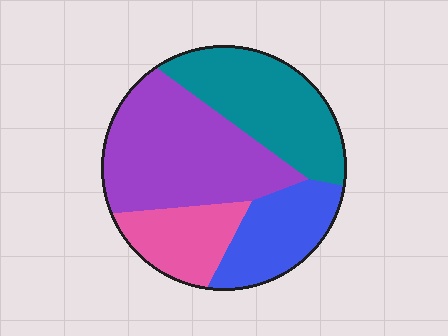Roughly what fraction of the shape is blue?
Blue takes up less than a quarter of the shape.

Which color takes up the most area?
Purple, at roughly 40%.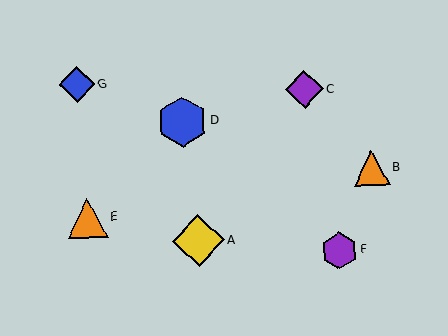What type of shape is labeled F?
Shape F is a purple hexagon.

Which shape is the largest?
The yellow diamond (labeled A) is the largest.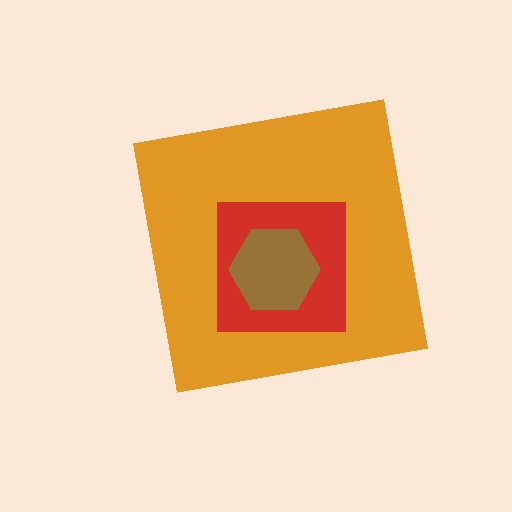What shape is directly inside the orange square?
The red square.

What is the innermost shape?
The brown hexagon.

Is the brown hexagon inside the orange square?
Yes.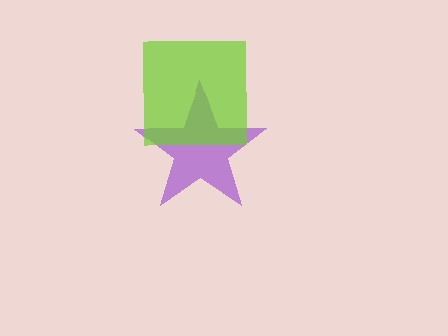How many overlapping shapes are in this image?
There are 2 overlapping shapes in the image.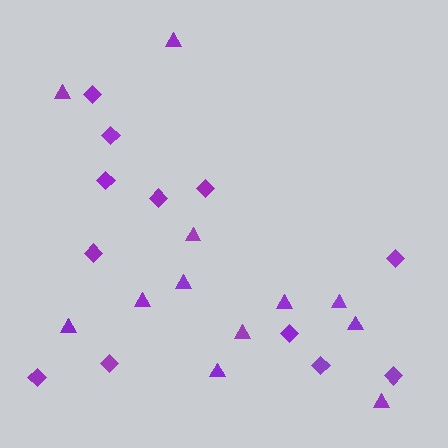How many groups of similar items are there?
There are 2 groups: one group of triangles (12) and one group of diamonds (12).